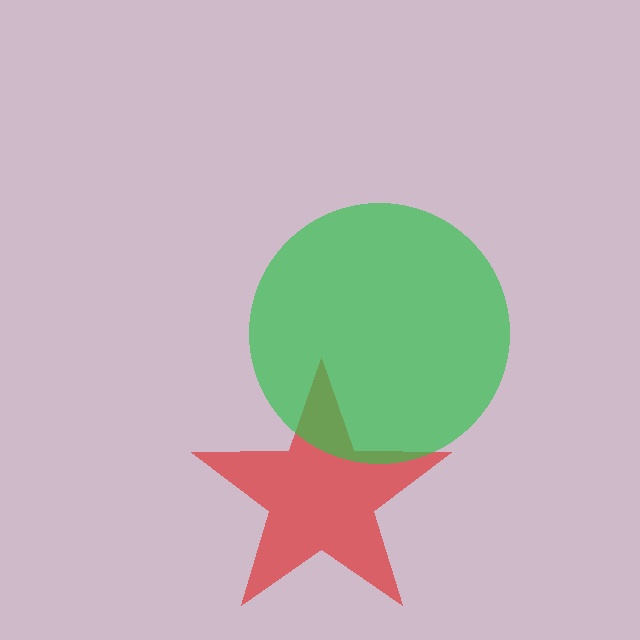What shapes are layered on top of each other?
The layered shapes are: a red star, a green circle.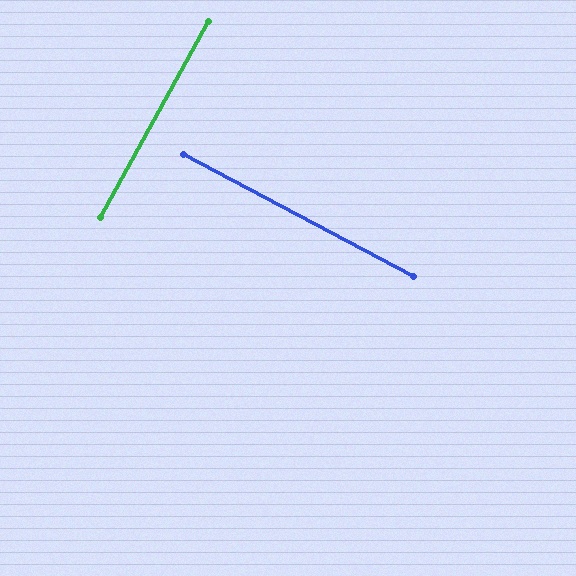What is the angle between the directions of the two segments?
Approximately 89 degrees.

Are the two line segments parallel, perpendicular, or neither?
Perpendicular — they meet at approximately 89°.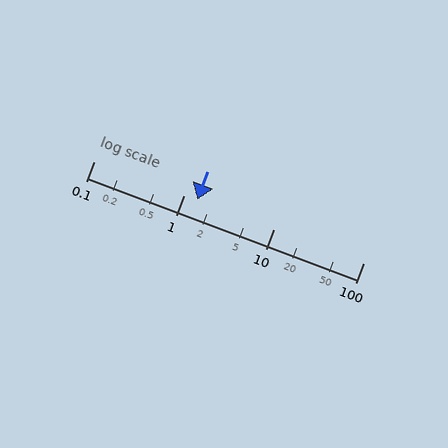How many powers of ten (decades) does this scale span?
The scale spans 3 decades, from 0.1 to 100.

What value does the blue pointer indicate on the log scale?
The pointer indicates approximately 1.4.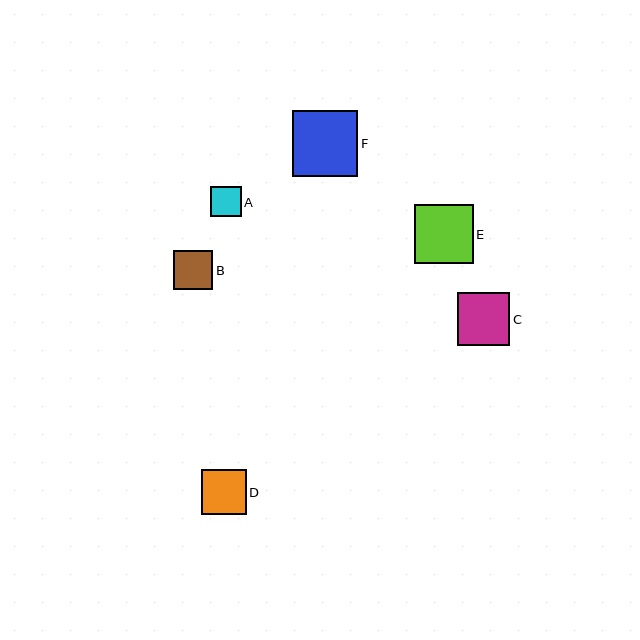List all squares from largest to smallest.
From largest to smallest: F, E, C, D, B, A.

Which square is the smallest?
Square A is the smallest with a size of approximately 30 pixels.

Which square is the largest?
Square F is the largest with a size of approximately 65 pixels.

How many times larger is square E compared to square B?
Square E is approximately 1.5 times the size of square B.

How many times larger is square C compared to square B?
Square C is approximately 1.4 times the size of square B.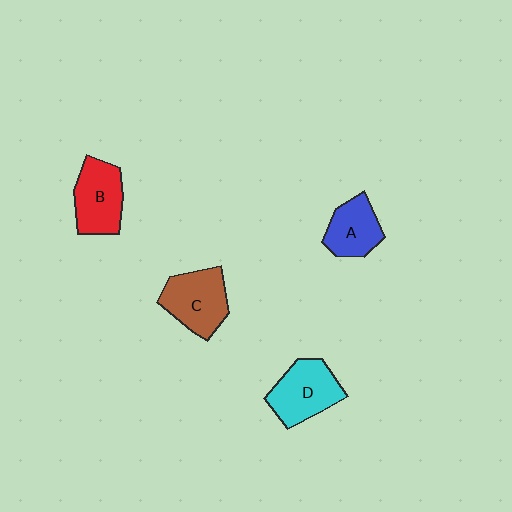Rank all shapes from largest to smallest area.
From largest to smallest: C (brown), D (cyan), B (red), A (blue).